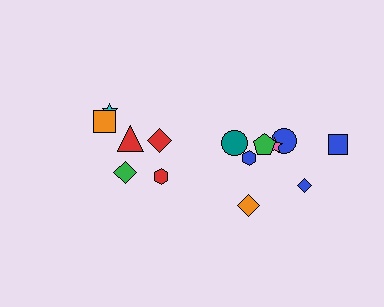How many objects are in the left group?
There are 6 objects.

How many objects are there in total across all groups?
There are 14 objects.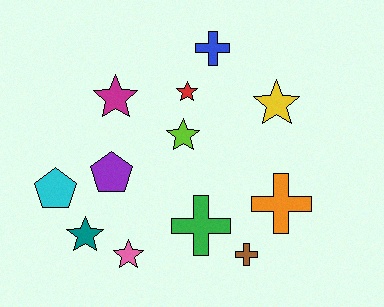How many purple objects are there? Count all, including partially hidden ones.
There is 1 purple object.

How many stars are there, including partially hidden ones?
There are 6 stars.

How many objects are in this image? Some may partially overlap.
There are 12 objects.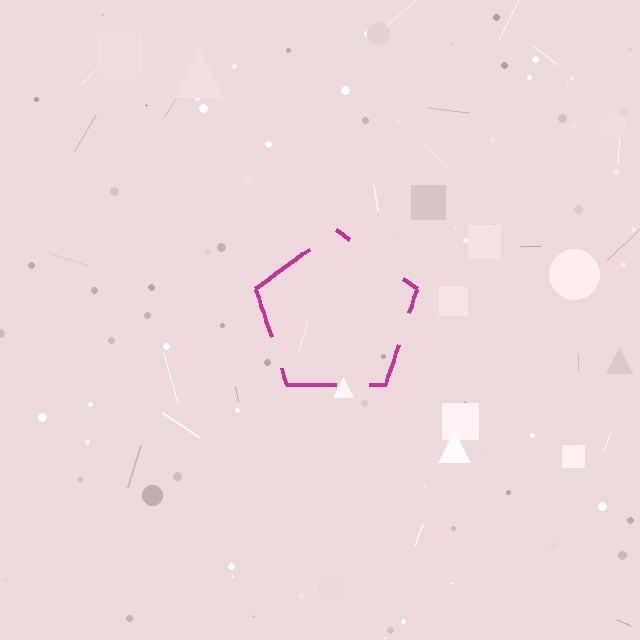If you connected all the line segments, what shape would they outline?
They would outline a pentagon.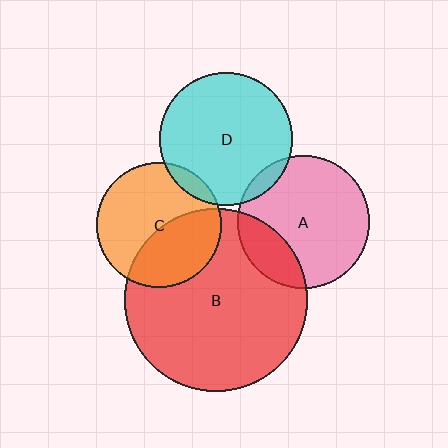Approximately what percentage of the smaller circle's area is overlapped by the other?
Approximately 20%.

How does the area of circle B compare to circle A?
Approximately 1.9 times.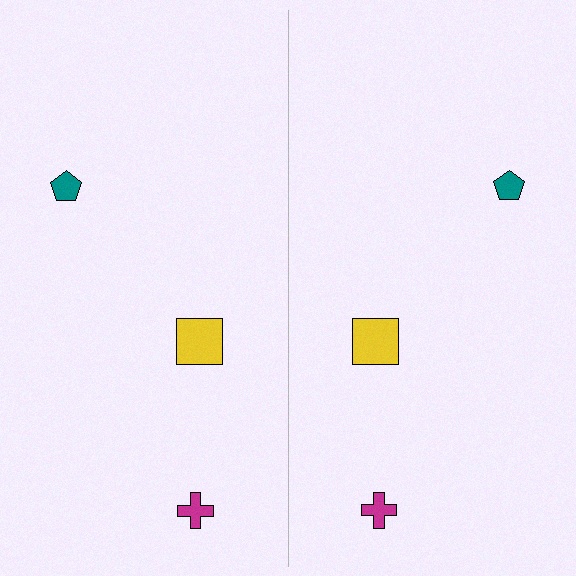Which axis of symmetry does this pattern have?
The pattern has a vertical axis of symmetry running through the center of the image.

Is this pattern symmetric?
Yes, this pattern has bilateral (reflection) symmetry.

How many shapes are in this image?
There are 6 shapes in this image.